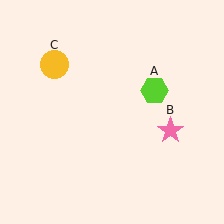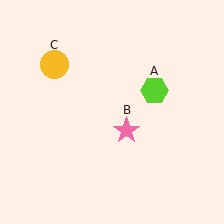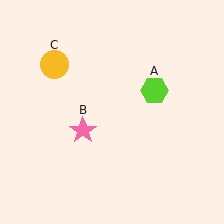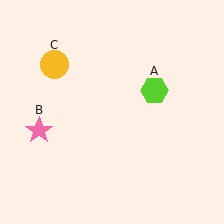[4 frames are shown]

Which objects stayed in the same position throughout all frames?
Lime hexagon (object A) and yellow circle (object C) remained stationary.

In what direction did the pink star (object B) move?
The pink star (object B) moved left.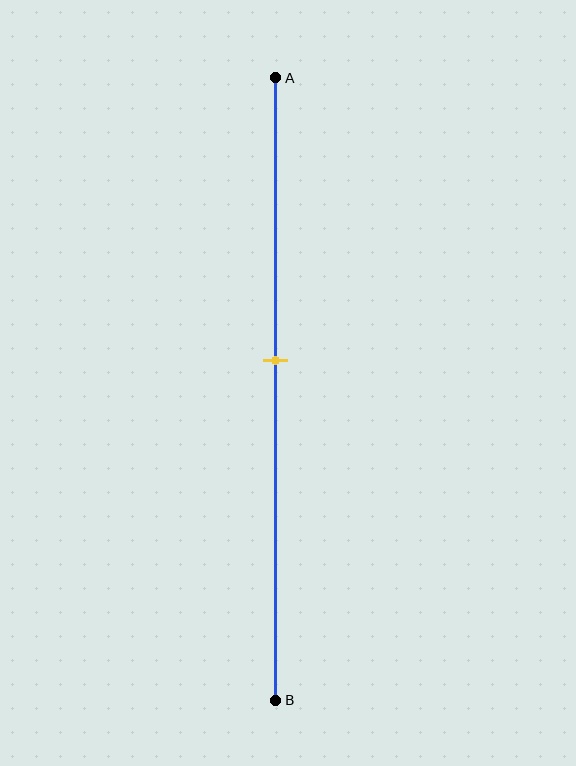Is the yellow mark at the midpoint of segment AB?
No, the mark is at about 45% from A, not at the 50% midpoint.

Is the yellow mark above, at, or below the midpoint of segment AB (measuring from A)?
The yellow mark is above the midpoint of segment AB.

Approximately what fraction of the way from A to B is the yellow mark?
The yellow mark is approximately 45% of the way from A to B.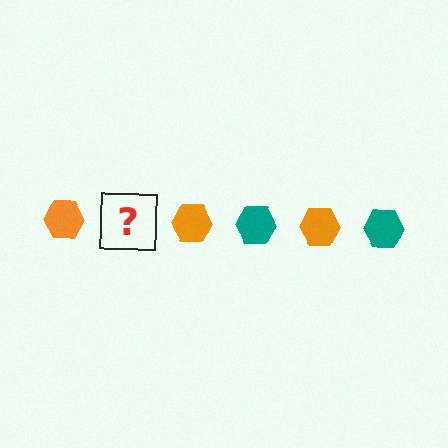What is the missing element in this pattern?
The missing element is a teal hexagon.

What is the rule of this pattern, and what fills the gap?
The rule is that the pattern cycles through orange, teal hexagons. The gap should be filled with a teal hexagon.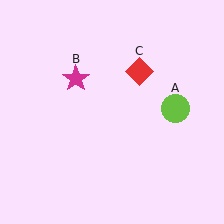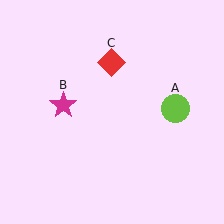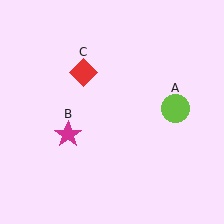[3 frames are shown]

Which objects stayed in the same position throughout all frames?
Lime circle (object A) remained stationary.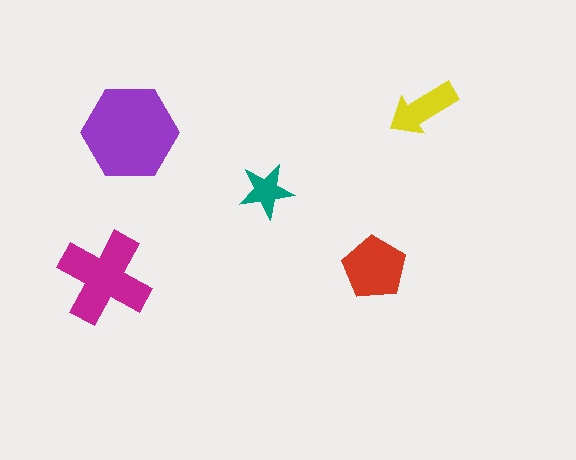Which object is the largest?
The purple hexagon.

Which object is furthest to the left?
The magenta cross is leftmost.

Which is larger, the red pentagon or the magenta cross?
The magenta cross.